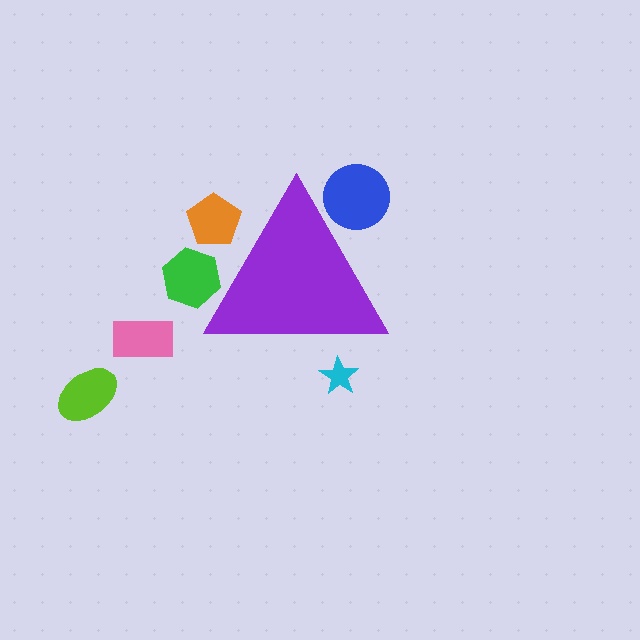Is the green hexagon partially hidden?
Yes, the green hexagon is partially hidden behind the purple triangle.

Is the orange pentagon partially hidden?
Yes, the orange pentagon is partially hidden behind the purple triangle.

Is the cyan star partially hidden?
Yes, the cyan star is partially hidden behind the purple triangle.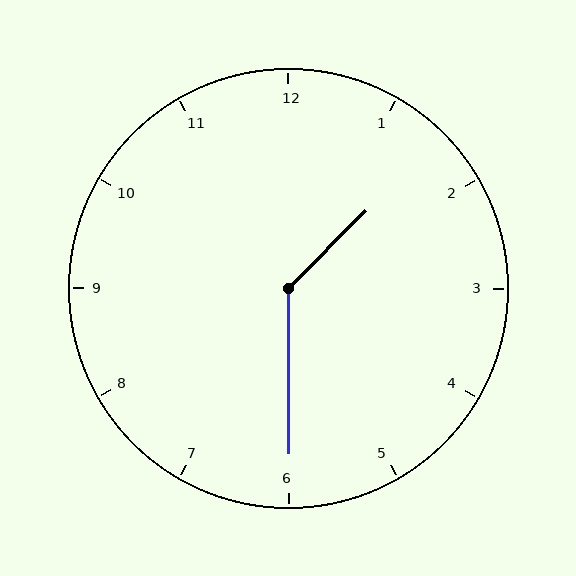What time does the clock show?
1:30.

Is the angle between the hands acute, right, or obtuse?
It is obtuse.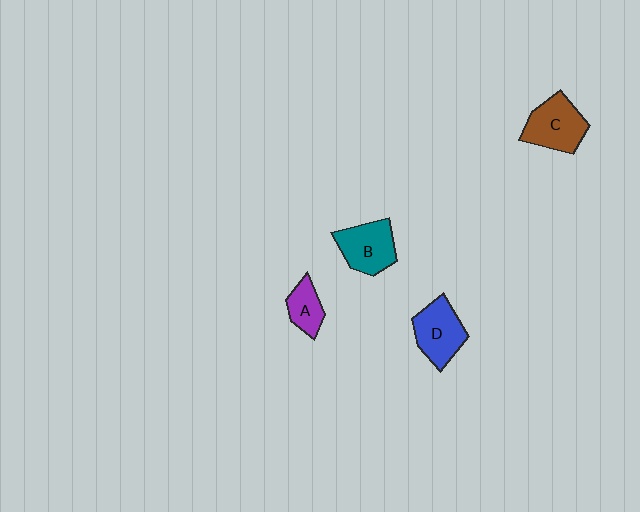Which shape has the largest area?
Shape C (brown).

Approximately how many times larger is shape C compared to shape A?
Approximately 1.7 times.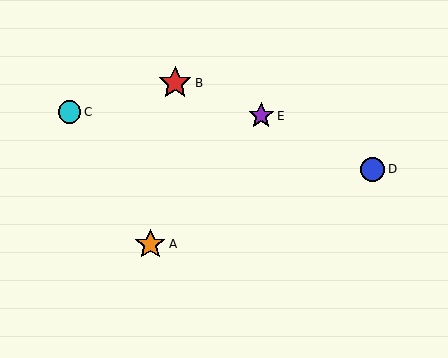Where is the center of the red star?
The center of the red star is at (175, 83).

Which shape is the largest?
The red star (labeled B) is the largest.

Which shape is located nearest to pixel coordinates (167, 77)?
The red star (labeled B) at (175, 83) is nearest to that location.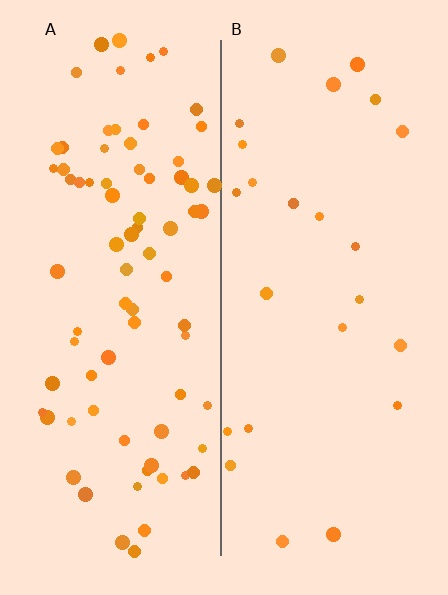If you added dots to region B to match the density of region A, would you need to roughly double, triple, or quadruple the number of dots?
Approximately triple.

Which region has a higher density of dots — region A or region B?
A (the left).